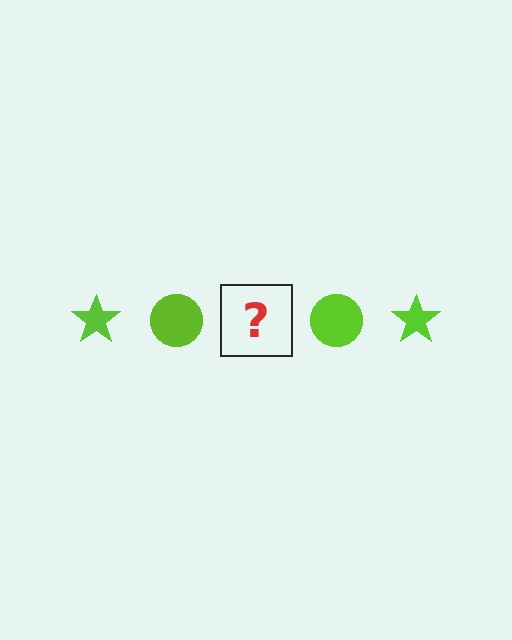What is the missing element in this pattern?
The missing element is a lime star.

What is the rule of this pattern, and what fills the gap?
The rule is that the pattern cycles through star, circle shapes in lime. The gap should be filled with a lime star.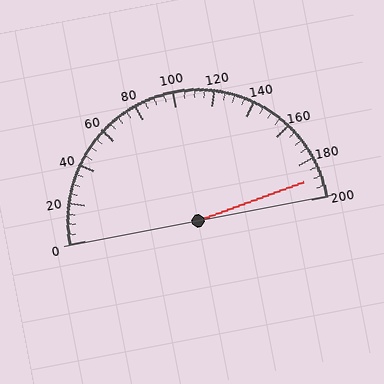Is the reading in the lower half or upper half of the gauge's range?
The reading is in the upper half of the range (0 to 200).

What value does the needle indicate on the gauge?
The needle indicates approximately 190.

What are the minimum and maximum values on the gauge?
The gauge ranges from 0 to 200.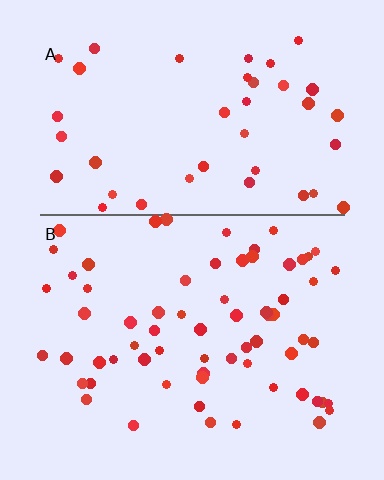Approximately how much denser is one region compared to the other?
Approximately 1.6× — region B over region A.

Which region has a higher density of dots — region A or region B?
B (the bottom).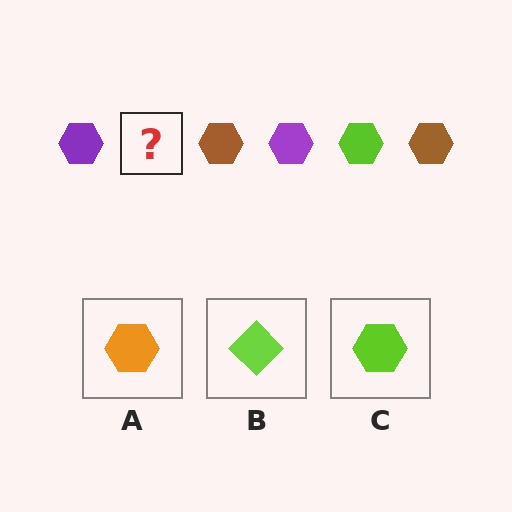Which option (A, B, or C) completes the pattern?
C.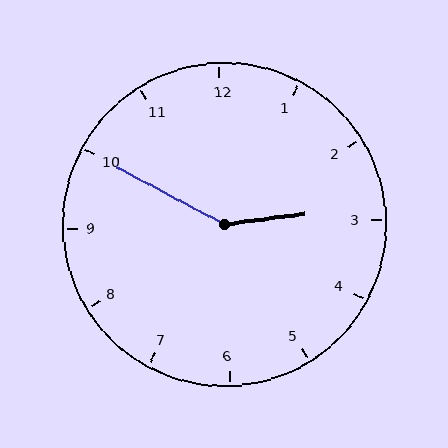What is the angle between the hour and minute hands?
Approximately 145 degrees.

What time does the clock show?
2:50.